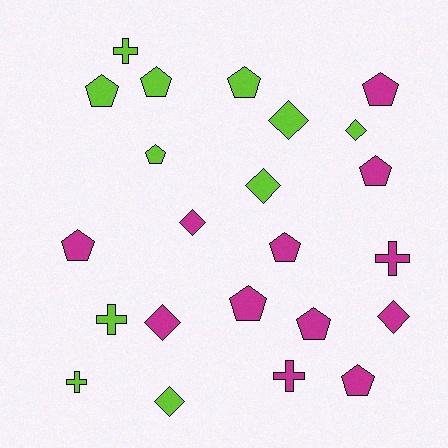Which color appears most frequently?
Magenta, with 12 objects.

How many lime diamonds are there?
There are 4 lime diamonds.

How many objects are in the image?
There are 23 objects.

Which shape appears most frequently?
Pentagon, with 11 objects.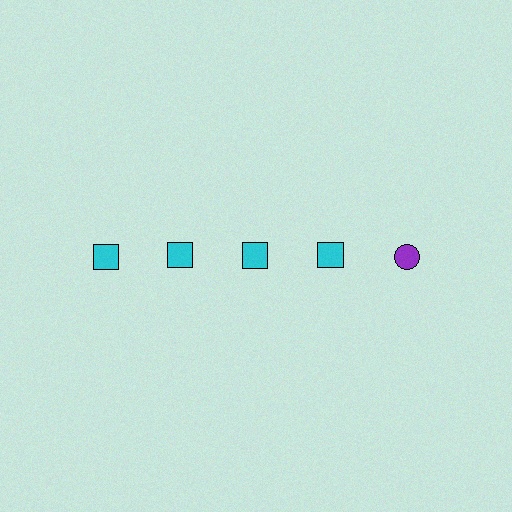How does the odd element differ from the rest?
It differs in both color (purple instead of cyan) and shape (circle instead of square).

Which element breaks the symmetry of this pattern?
The purple circle in the top row, rightmost column breaks the symmetry. All other shapes are cyan squares.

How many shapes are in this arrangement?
There are 5 shapes arranged in a grid pattern.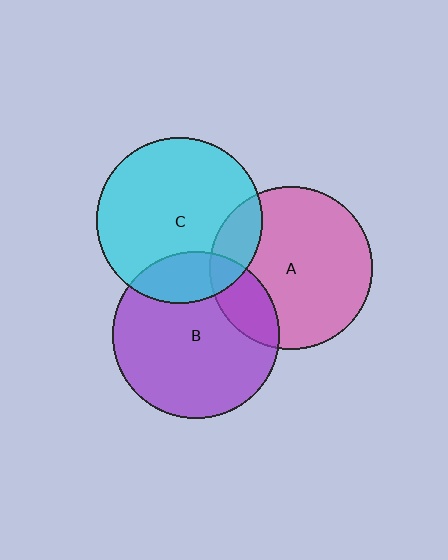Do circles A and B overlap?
Yes.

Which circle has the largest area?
Circle B (purple).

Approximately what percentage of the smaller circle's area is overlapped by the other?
Approximately 20%.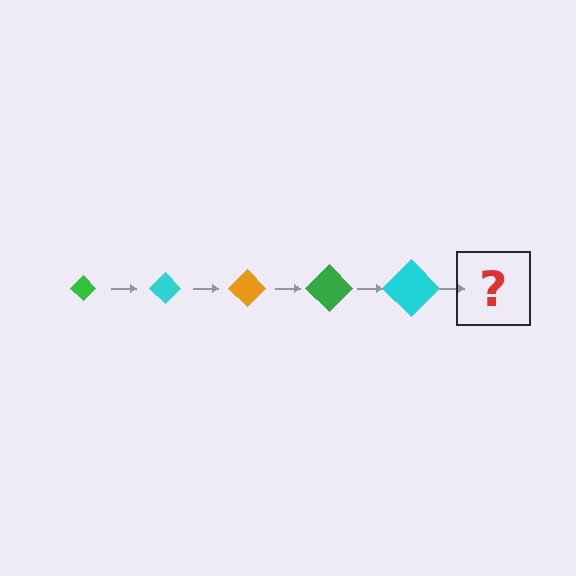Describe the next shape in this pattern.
It should be an orange diamond, larger than the previous one.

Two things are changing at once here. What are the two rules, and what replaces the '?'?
The two rules are that the diamond grows larger each step and the color cycles through green, cyan, and orange. The '?' should be an orange diamond, larger than the previous one.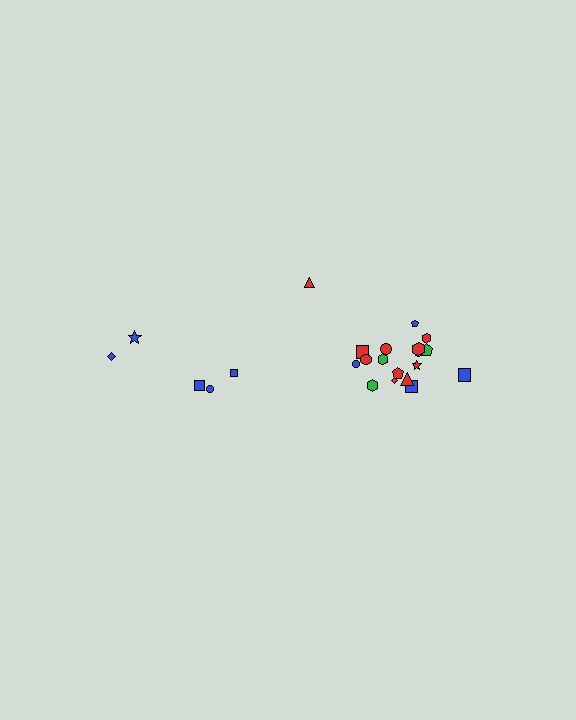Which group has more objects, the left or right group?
The right group.